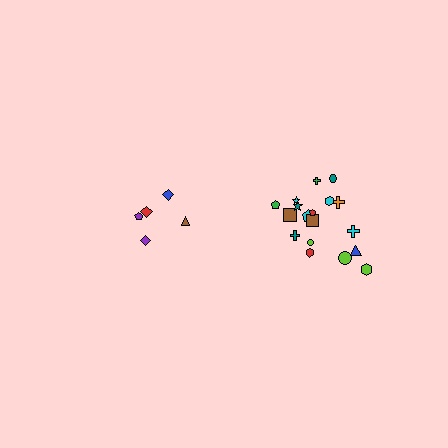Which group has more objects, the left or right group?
The right group.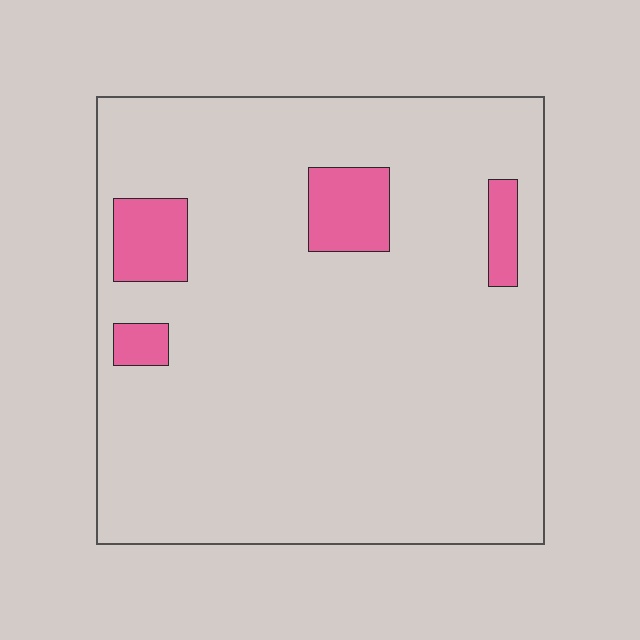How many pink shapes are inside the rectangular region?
4.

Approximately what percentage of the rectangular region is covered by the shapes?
Approximately 10%.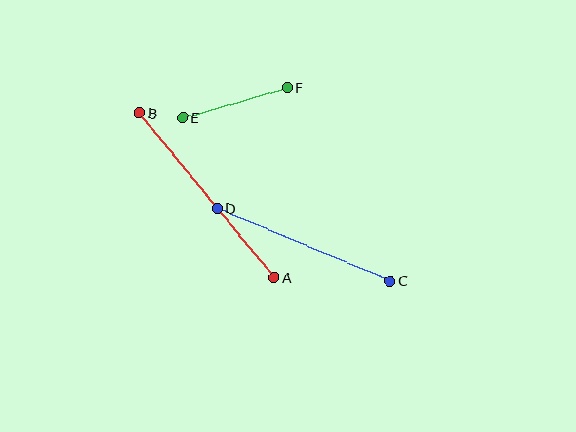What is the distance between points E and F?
The distance is approximately 109 pixels.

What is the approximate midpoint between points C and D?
The midpoint is at approximately (304, 245) pixels.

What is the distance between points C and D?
The distance is approximately 188 pixels.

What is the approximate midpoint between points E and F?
The midpoint is at approximately (235, 103) pixels.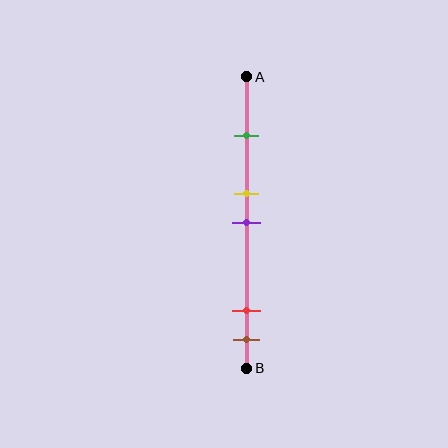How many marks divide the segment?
There are 5 marks dividing the segment.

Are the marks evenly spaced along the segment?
No, the marks are not evenly spaced.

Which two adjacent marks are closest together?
The yellow and purple marks are the closest adjacent pair.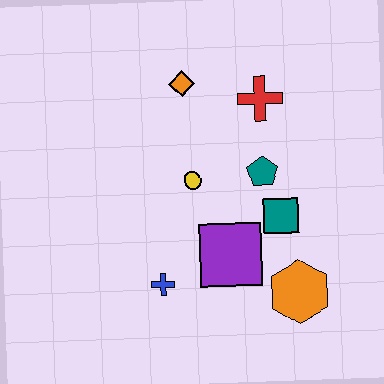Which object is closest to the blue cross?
The purple square is closest to the blue cross.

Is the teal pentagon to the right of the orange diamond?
Yes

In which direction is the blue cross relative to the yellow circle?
The blue cross is below the yellow circle.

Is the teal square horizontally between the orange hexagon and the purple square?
Yes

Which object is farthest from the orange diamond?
The orange hexagon is farthest from the orange diamond.